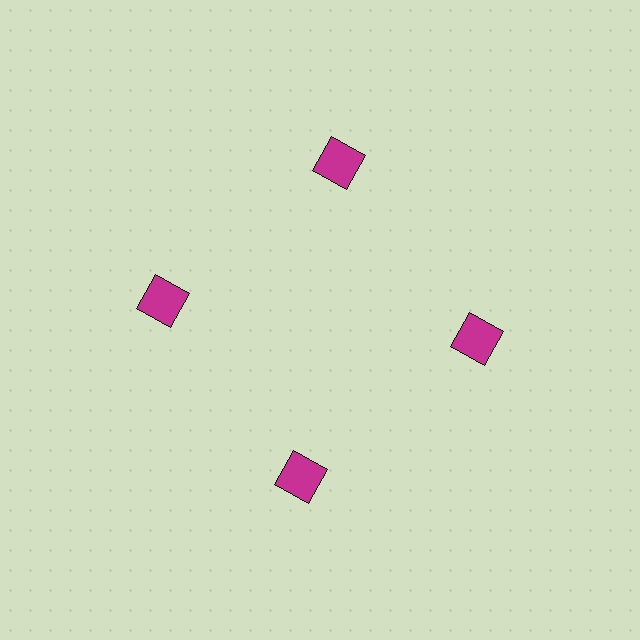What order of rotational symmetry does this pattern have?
This pattern has 4-fold rotational symmetry.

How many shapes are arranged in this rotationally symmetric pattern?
There are 4 shapes, arranged in 4 groups of 1.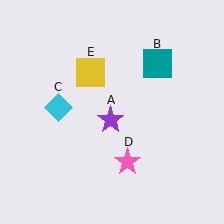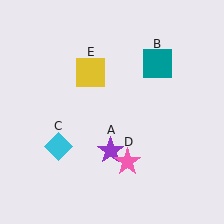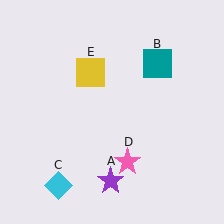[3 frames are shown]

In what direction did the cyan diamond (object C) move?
The cyan diamond (object C) moved down.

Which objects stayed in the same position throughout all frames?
Teal square (object B) and pink star (object D) and yellow square (object E) remained stationary.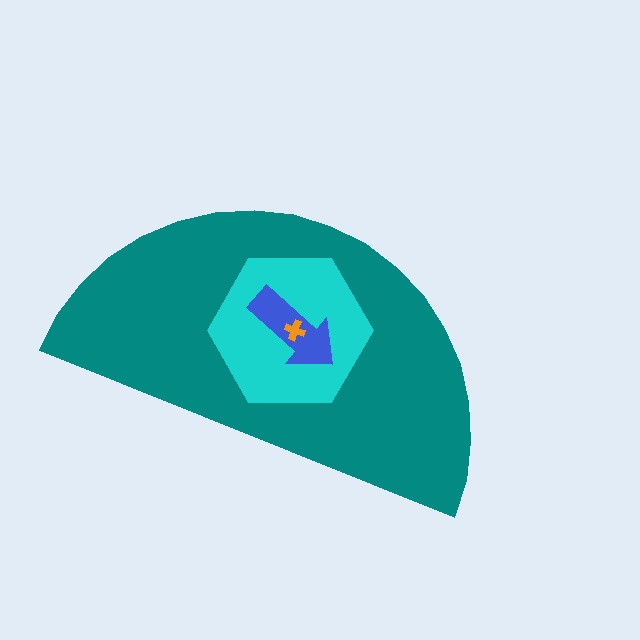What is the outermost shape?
The teal semicircle.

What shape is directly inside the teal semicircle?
The cyan hexagon.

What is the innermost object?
The orange cross.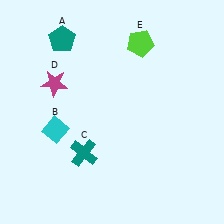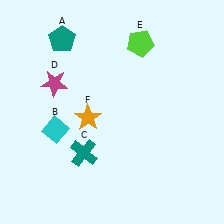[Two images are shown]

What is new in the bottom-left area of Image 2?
An orange star (F) was added in the bottom-left area of Image 2.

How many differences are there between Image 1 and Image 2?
There is 1 difference between the two images.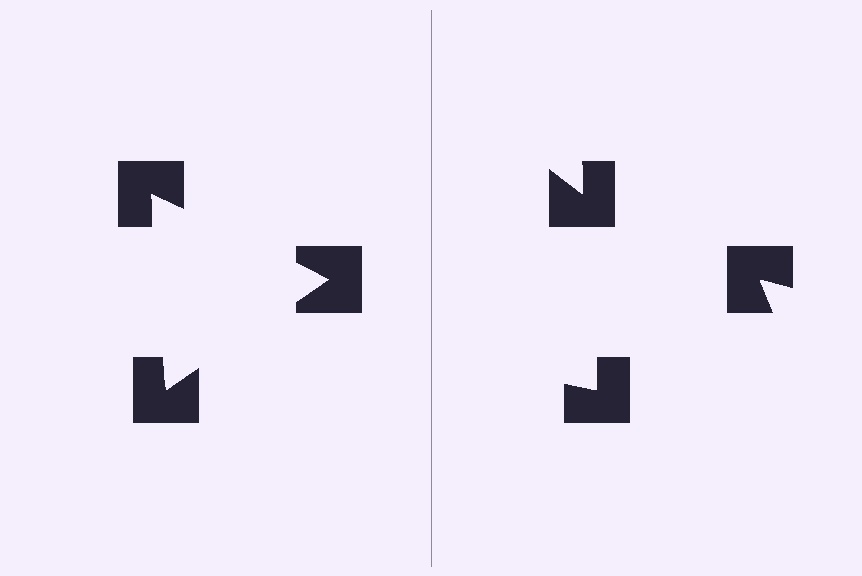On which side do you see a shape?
An illusory triangle appears on the left side. On the right side the wedge cuts are rotated, so no coherent shape forms.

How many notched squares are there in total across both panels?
6 — 3 on each side.